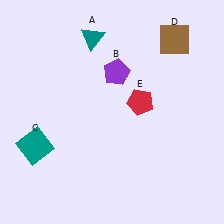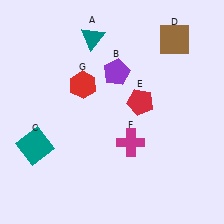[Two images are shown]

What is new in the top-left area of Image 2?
A red hexagon (G) was added in the top-left area of Image 2.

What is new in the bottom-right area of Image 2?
A magenta cross (F) was added in the bottom-right area of Image 2.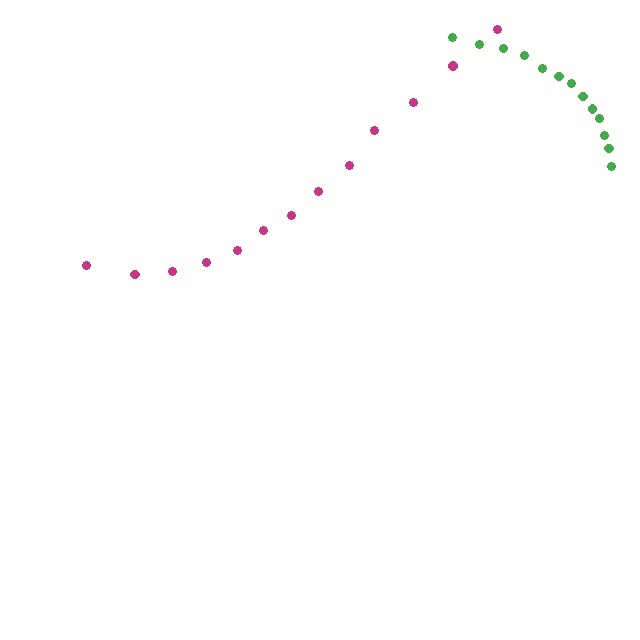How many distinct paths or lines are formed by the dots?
There are 2 distinct paths.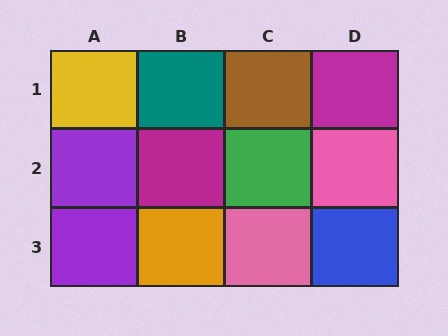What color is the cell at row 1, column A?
Yellow.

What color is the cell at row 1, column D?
Magenta.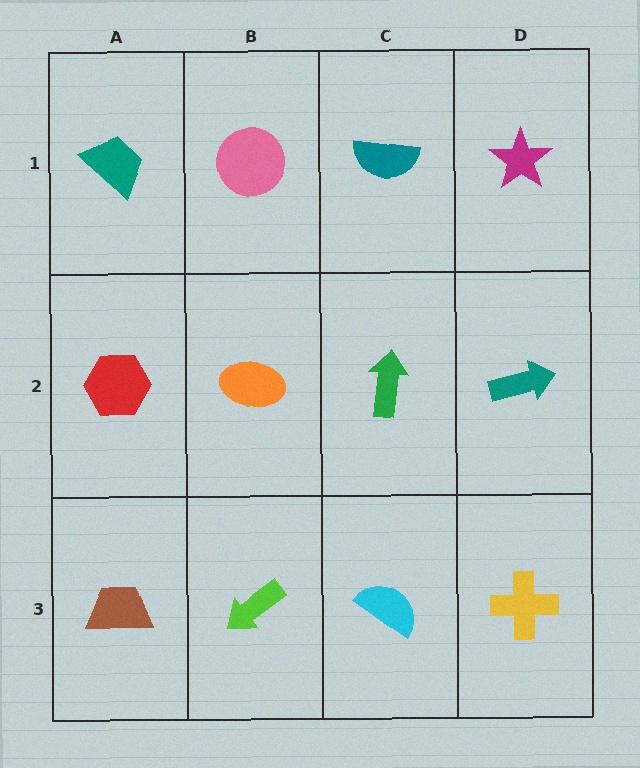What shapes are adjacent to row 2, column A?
A teal trapezoid (row 1, column A), a brown trapezoid (row 3, column A), an orange ellipse (row 2, column B).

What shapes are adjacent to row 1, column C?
A green arrow (row 2, column C), a pink circle (row 1, column B), a magenta star (row 1, column D).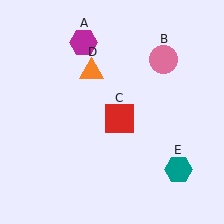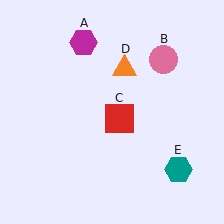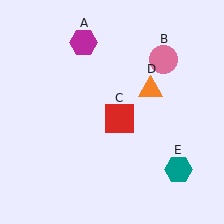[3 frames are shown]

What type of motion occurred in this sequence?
The orange triangle (object D) rotated clockwise around the center of the scene.